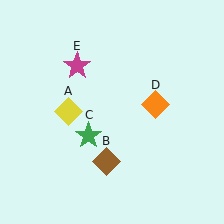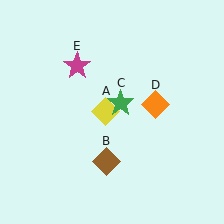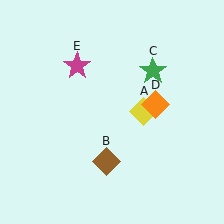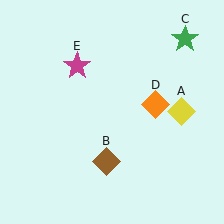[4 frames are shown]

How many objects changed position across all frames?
2 objects changed position: yellow diamond (object A), green star (object C).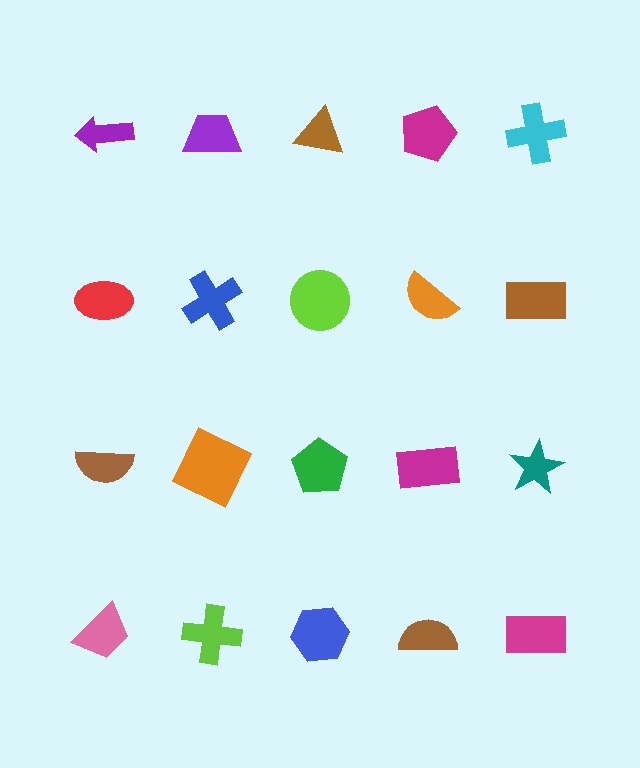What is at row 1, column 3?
A brown triangle.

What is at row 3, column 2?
An orange square.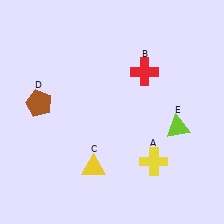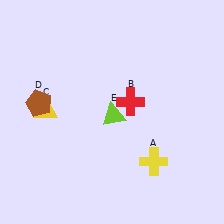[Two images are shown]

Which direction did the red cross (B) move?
The red cross (B) moved down.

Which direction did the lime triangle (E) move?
The lime triangle (E) moved left.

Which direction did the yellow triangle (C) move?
The yellow triangle (C) moved up.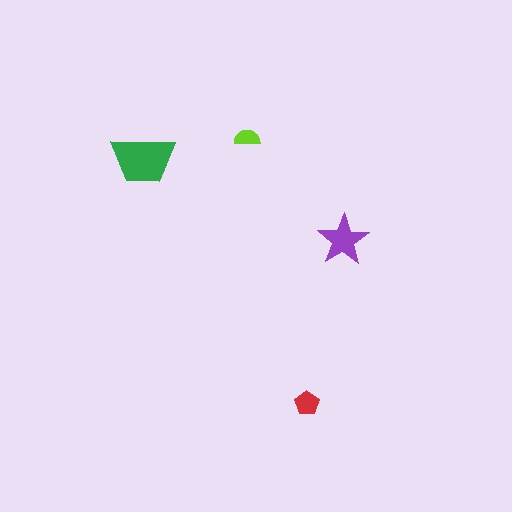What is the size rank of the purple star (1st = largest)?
2nd.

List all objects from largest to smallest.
The green trapezoid, the purple star, the red pentagon, the lime semicircle.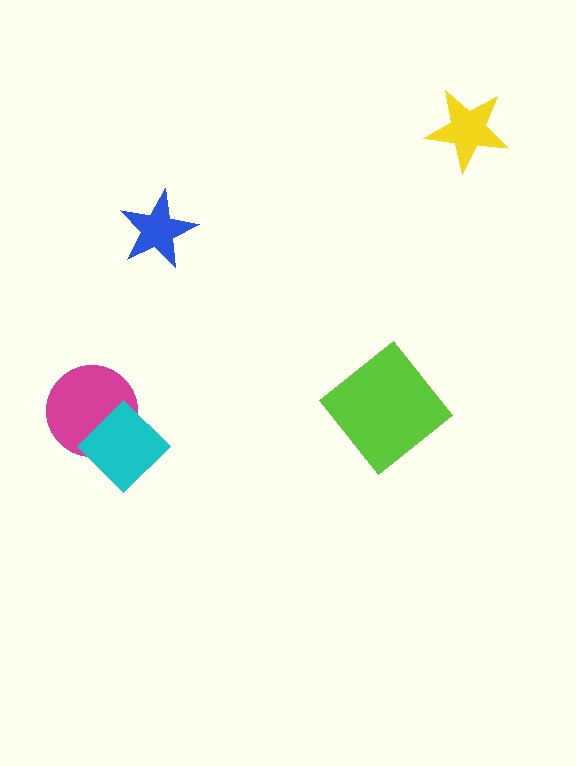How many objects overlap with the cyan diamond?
1 object overlaps with the cyan diamond.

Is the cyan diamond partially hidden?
No, no other shape covers it.